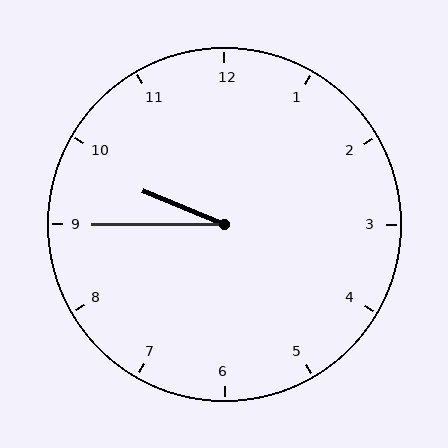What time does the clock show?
9:45.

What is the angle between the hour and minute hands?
Approximately 22 degrees.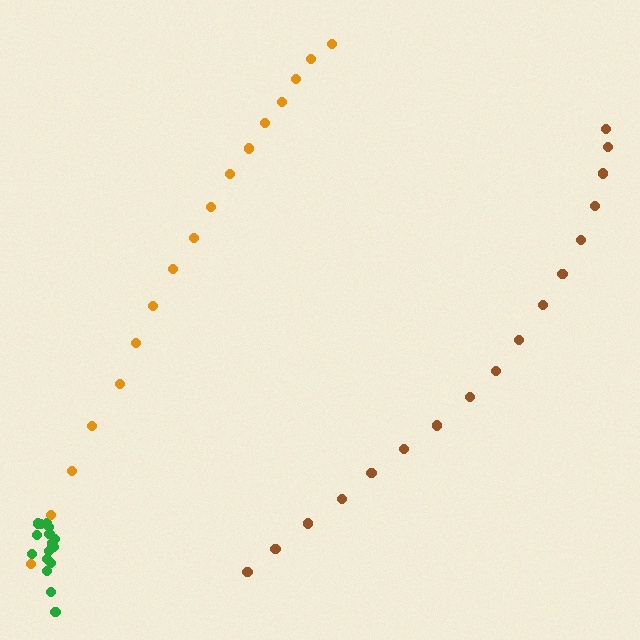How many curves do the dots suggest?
There are 3 distinct paths.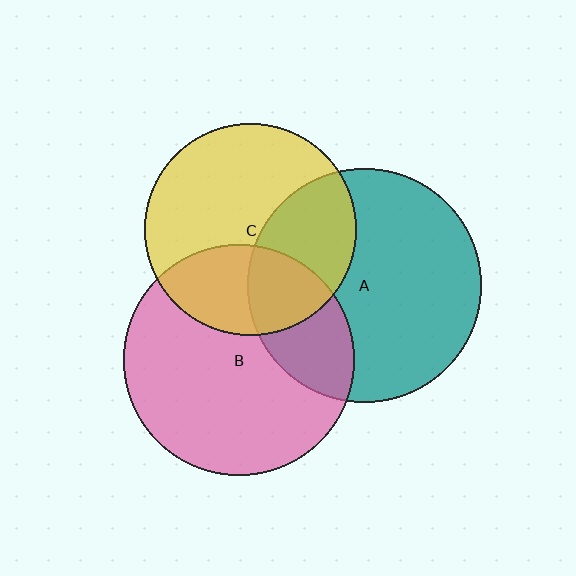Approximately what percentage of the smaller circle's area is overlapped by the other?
Approximately 25%.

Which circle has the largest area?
Circle A (teal).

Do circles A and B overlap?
Yes.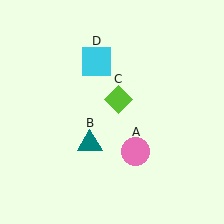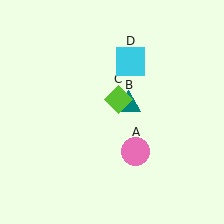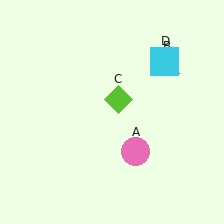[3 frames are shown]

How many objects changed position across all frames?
2 objects changed position: teal triangle (object B), cyan square (object D).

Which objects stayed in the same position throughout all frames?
Pink circle (object A) and lime diamond (object C) remained stationary.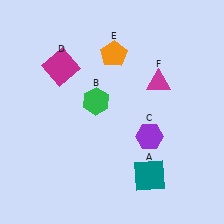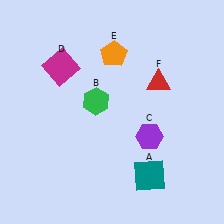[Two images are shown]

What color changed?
The triangle (F) changed from magenta in Image 1 to red in Image 2.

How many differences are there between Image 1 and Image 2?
There is 1 difference between the two images.